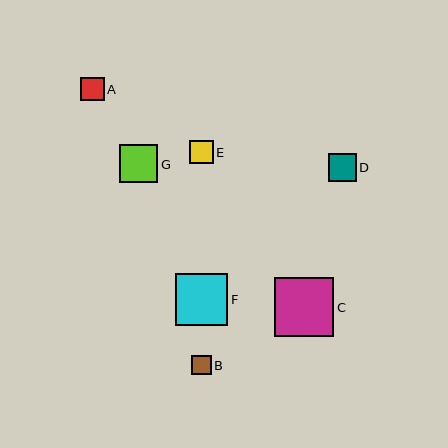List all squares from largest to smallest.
From largest to smallest: C, F, G, D, A, E, B.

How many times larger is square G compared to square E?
Square G is approximately 1.6 times the size of square E.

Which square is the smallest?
Square B is the smallest with a size of approximately 19 pixels.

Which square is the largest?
Square C is the largest with a size of approximately 59 pixels.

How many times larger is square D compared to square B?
Square D is approximately 1.4 times the size of square B.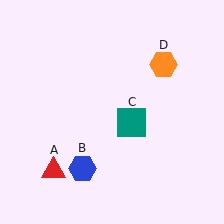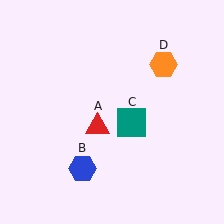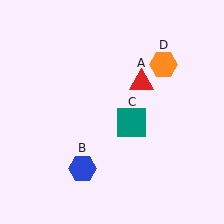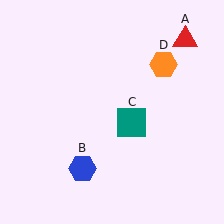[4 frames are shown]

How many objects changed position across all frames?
1 object changed position: red triangle (object A).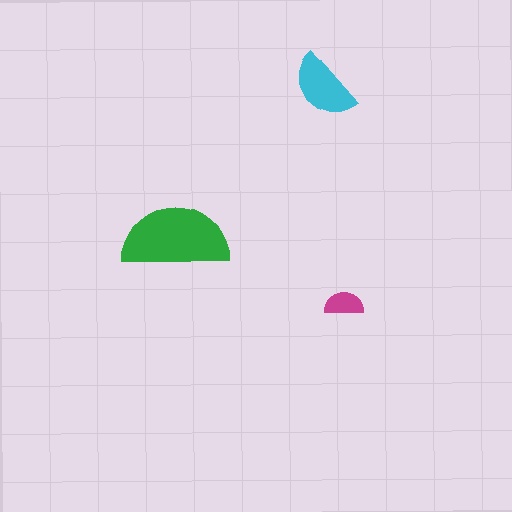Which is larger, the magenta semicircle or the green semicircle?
The green one.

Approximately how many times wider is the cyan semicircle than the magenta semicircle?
About 2 times wider.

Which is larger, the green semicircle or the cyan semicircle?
The green one.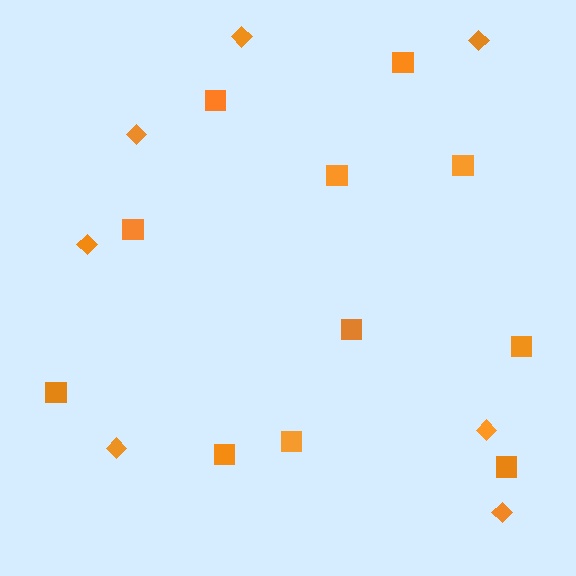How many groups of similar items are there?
There are 2 groups: one group of squares (11) and one group of diamonds (7).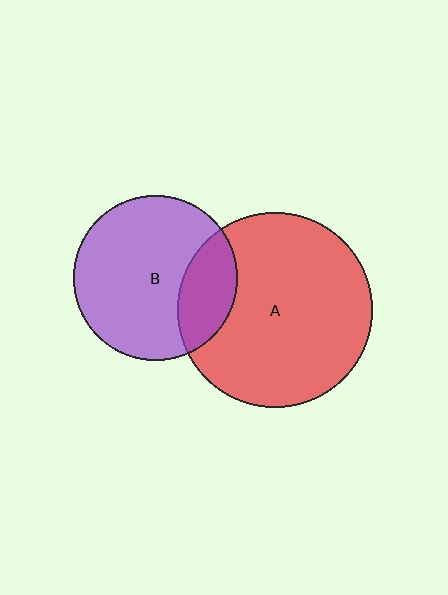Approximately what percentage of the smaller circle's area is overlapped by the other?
Approximately 25%.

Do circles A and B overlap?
Yes.